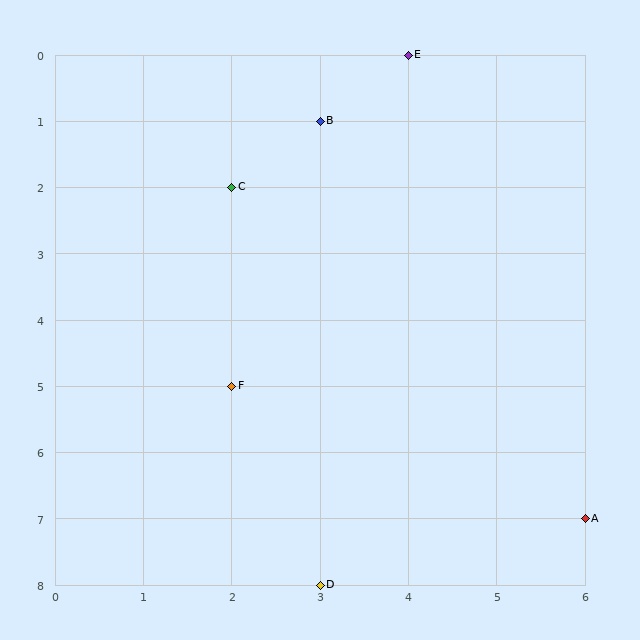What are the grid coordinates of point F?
Point F is at grid coordinates (2, 5).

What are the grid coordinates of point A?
Point A is at grid coordinates (6, 7).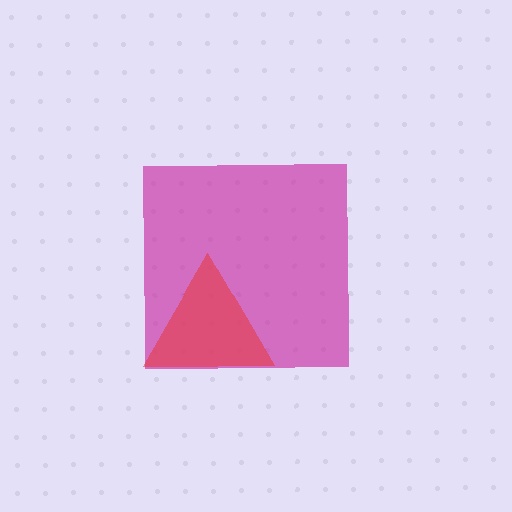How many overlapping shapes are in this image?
There are 2 overlapping shapes in the image.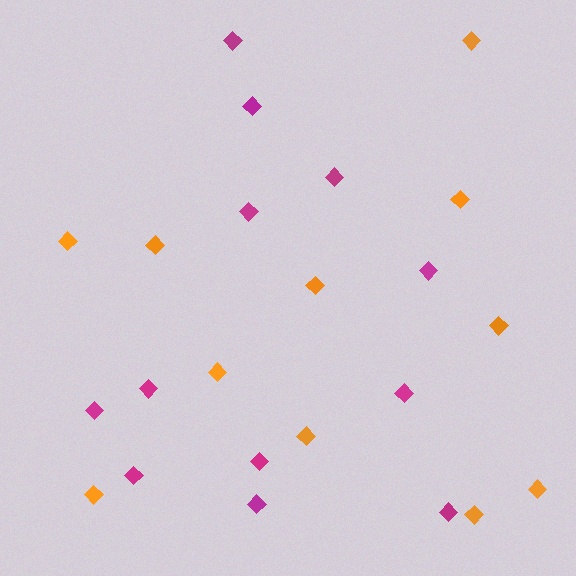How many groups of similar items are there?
There are 2 groups: one group of magenta diamonds (12) and one group of orange diamonds (11).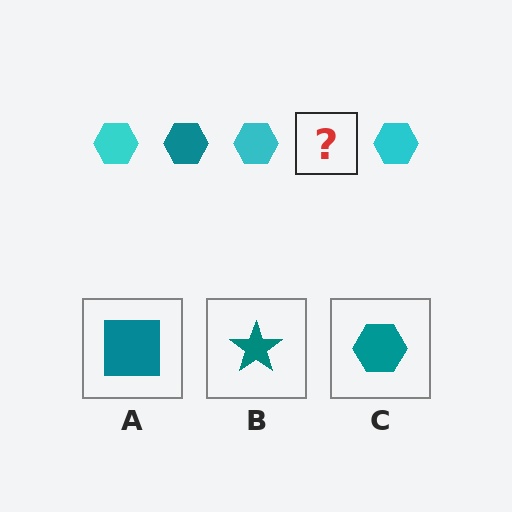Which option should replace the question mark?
Option C.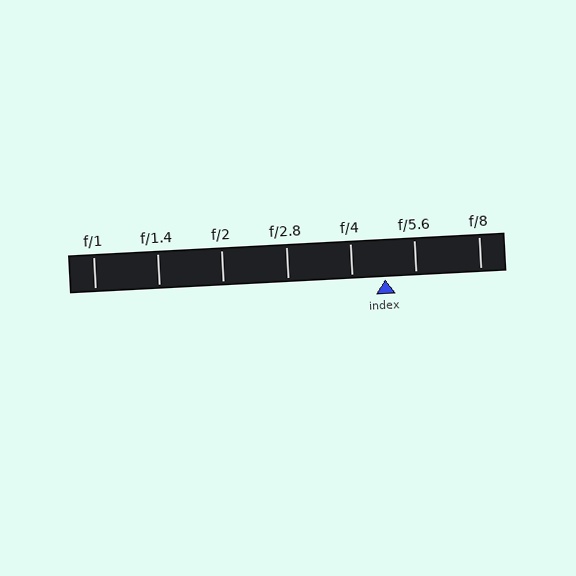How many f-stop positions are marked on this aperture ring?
There are 7 f-stop positions marked.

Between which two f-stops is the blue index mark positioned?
The index mark is between f/4 and f/5.6.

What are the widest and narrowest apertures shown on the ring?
The widest aperture shown is f/1 and the narrowest is f/8.